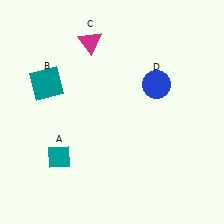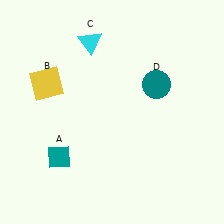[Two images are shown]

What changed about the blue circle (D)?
In Image 1, D is blue. In Image 2, it changed to teal.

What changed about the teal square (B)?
In Image 1, B is teal. In Image 2, it changed to yellow.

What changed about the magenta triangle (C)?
In Image 1, C is magenta. In Image 2, it changed to cyan.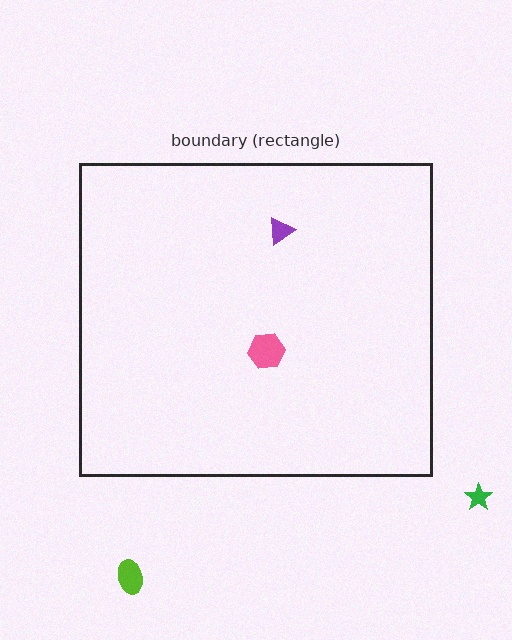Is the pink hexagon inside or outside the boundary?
Inside.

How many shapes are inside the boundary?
2 inside, 2 outside.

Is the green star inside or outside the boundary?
Outside.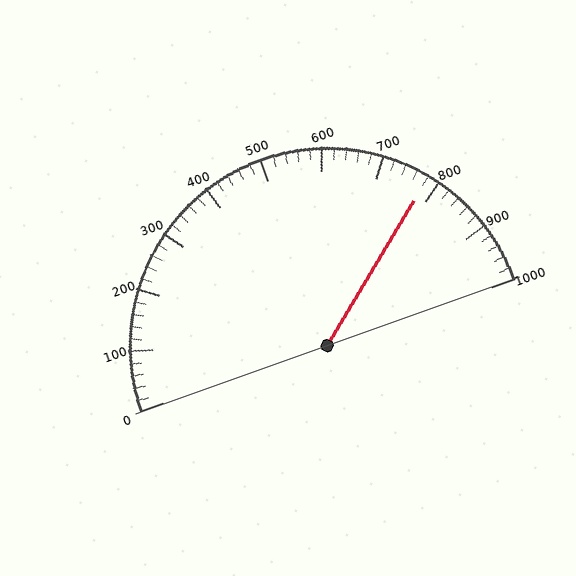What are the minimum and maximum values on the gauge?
The gauge ranges from 0 to 1000.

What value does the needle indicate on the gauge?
The needle indicates approximately 780.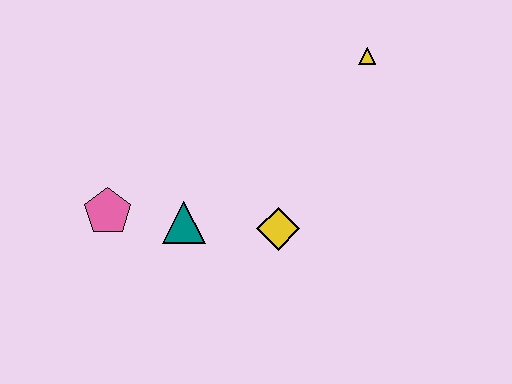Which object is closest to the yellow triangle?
The yellow diamond is closest to the yellow triangle.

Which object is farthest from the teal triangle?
The yellow triangle is farthest from the teal triangle.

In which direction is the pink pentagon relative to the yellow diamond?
The pink pentagon is to the left of the yellow diamond.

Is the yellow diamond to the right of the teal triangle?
Yes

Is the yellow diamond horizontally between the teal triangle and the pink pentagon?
No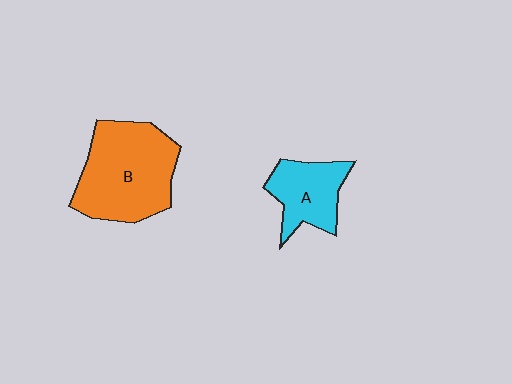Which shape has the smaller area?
Shape A (cyan).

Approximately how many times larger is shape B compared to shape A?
Approximately 1.8 times.